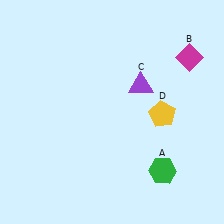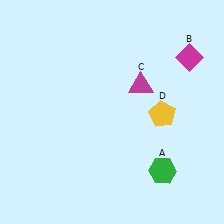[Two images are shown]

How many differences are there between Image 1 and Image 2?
There is 1 difference between the two images.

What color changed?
The triangle (C) changed from purple in Image 1 to magenta in Image 2.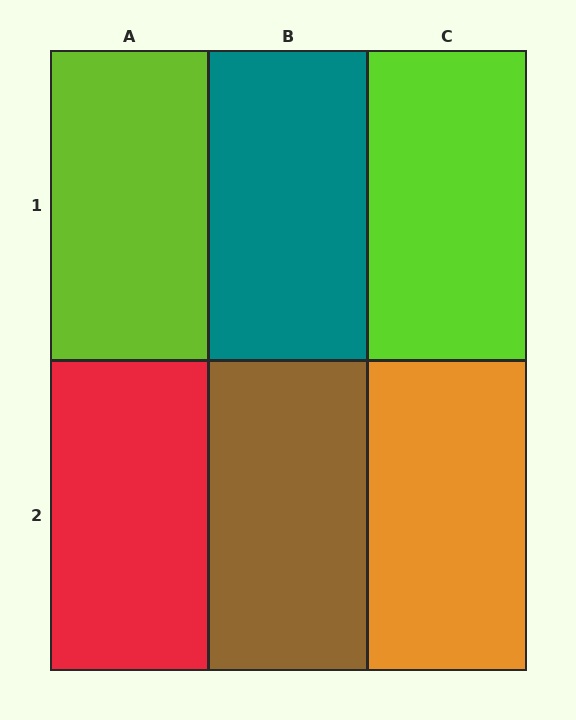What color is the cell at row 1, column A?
Lime.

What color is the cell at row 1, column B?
Teal.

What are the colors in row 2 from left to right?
Red, brown, orange.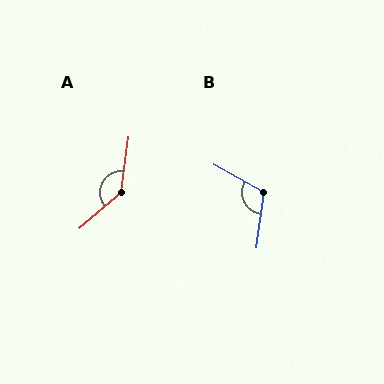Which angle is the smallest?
B, at approximately 111 degrees.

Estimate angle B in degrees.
Approximately 111 degrees.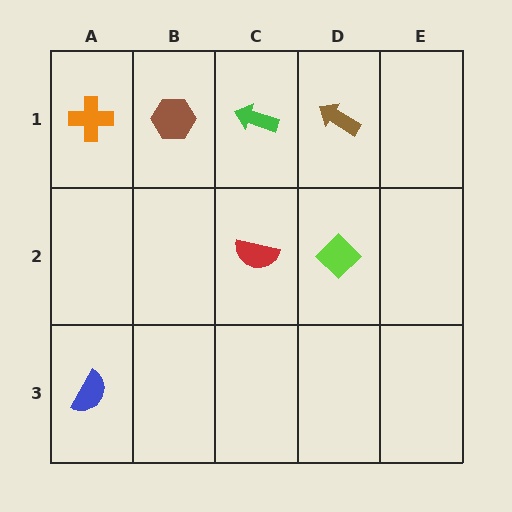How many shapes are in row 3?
1 shape.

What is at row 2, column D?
A lime diamond.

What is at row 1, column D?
A brown arrow.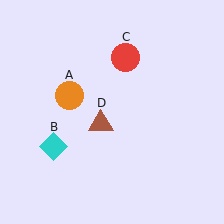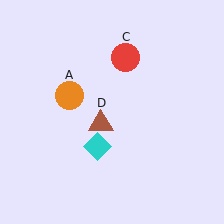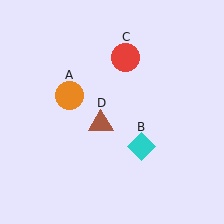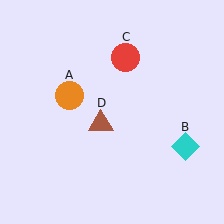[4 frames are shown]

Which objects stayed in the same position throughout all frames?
Orange circle (object A) and red circle (object C) and brown triangle (object D) remained stationary.